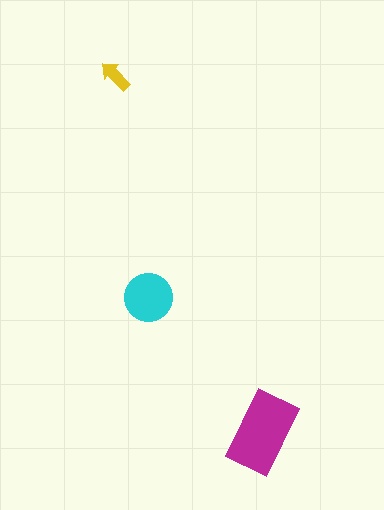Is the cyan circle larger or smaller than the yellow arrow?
Larger.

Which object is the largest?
The magenta rectangle.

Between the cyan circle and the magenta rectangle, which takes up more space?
The magenta rectangle.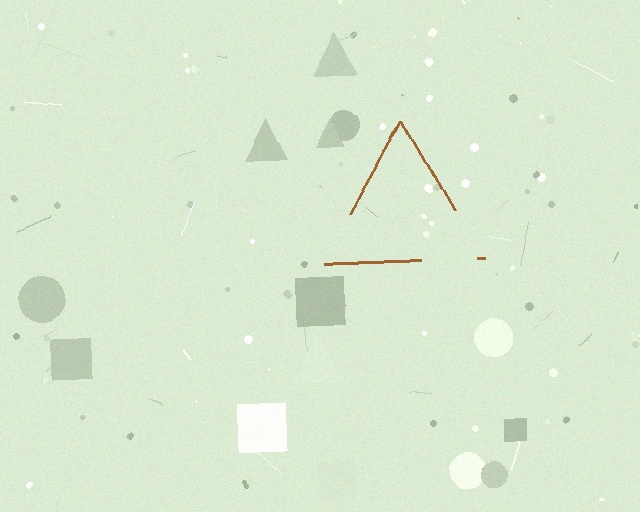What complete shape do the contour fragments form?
The contour fragments form a triangle.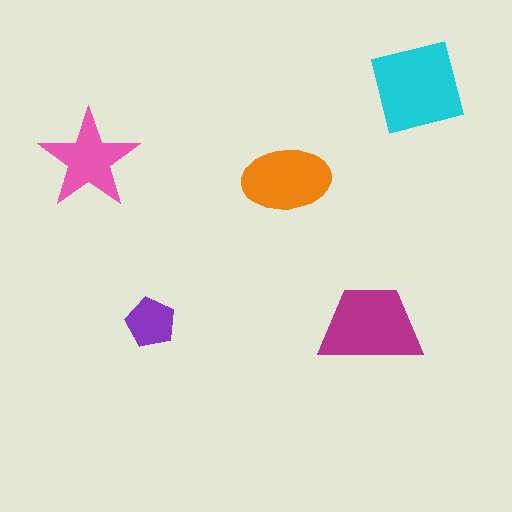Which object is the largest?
The cyan square.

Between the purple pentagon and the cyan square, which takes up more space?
The cyan square.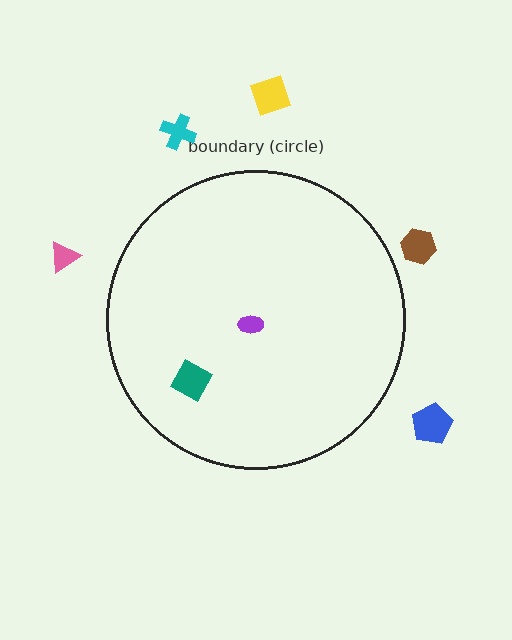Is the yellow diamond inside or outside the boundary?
Outside.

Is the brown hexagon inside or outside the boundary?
Outside.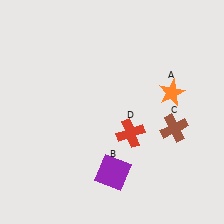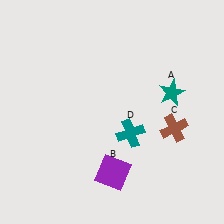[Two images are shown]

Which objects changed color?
A changed from orange to teal. D changed from red to teal.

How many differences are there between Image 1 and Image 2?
There are 2 differences between the two images.